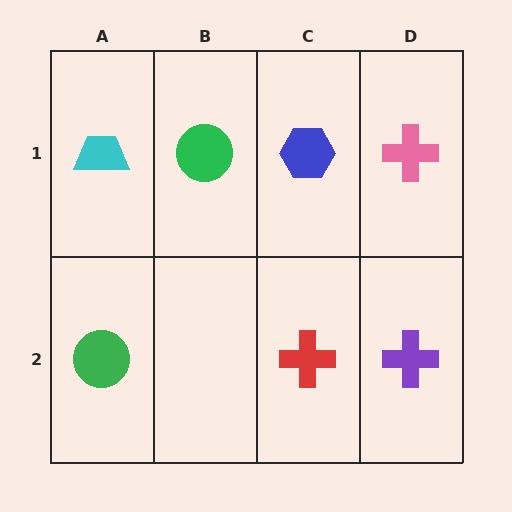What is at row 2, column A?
A green circle.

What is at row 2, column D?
A purple cross.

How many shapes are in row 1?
4 shapes.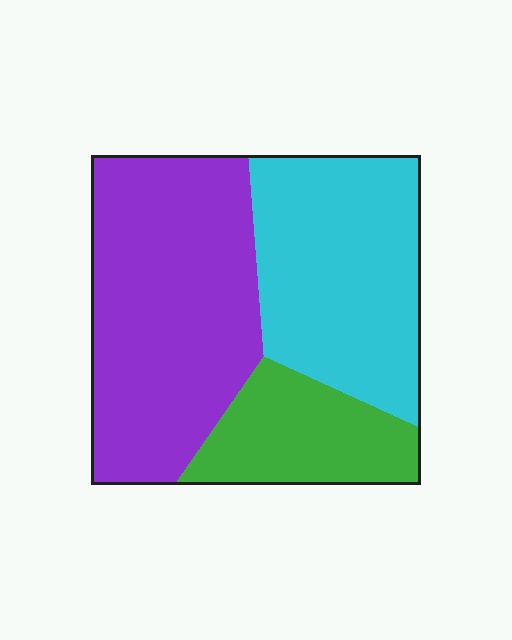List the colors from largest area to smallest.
From largest to smallest: purple, cyan, green.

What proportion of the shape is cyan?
Cyan takes up about three eighths (3/8) of the shape.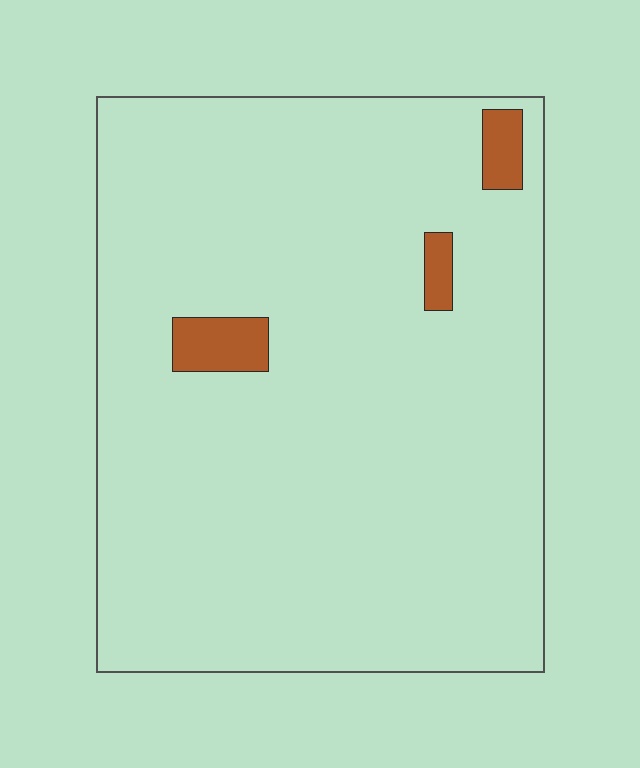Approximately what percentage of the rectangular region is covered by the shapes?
Approximately 5%.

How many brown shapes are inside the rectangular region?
3.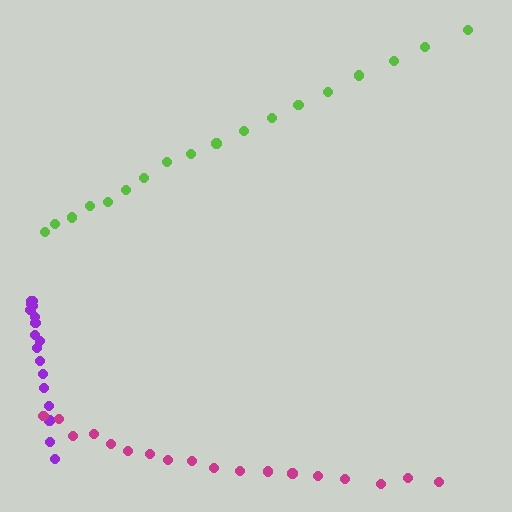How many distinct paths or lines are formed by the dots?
There are 3 distinct paths.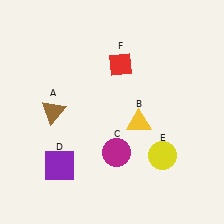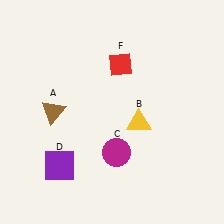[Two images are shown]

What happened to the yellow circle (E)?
The yellow circle (E) was removed in Image 2. It was in the bottom-right area of Image 1.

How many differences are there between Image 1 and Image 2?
There is 1 difference between the two images.